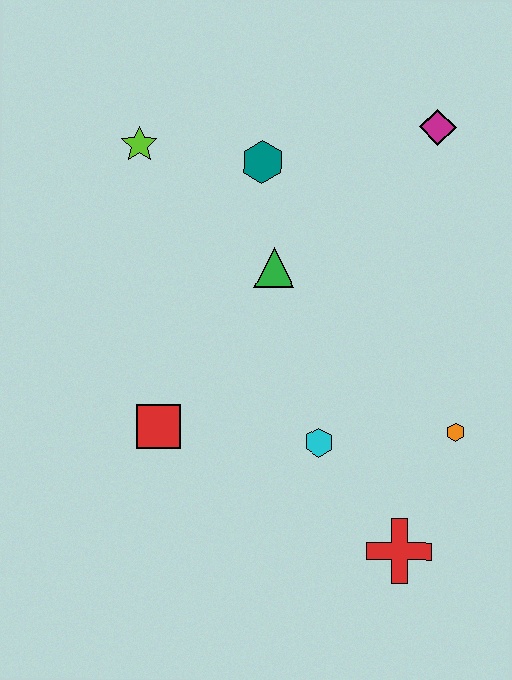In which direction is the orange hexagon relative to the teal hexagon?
The orange hexagon is below the teal hexagon.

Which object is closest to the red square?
The cyan hexagon is closest to the red square.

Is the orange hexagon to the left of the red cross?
No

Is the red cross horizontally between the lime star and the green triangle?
No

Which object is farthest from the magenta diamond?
The red cross is farthest from the magenta diamond.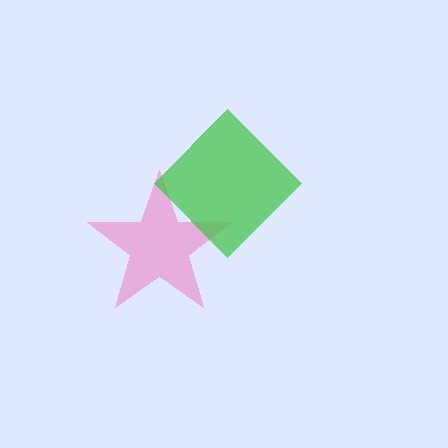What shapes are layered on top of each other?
The layered shapes are: a pink star, a green diamond.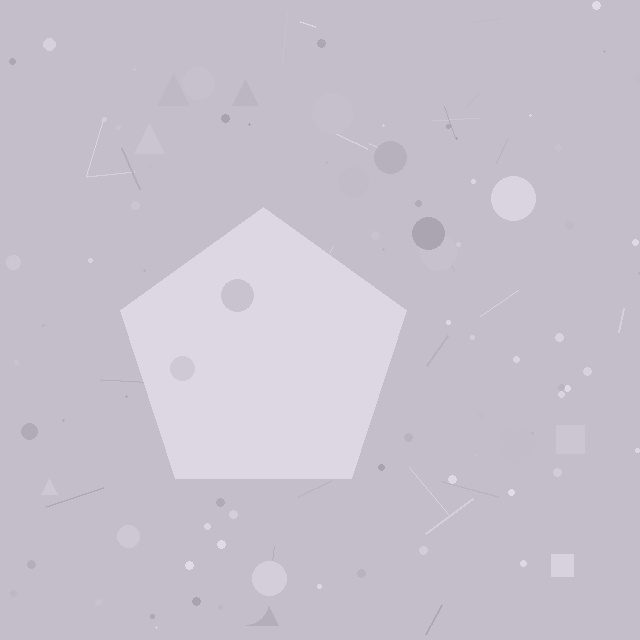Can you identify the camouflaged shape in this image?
The camouflaged shape is a pentagon.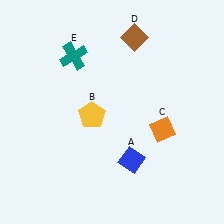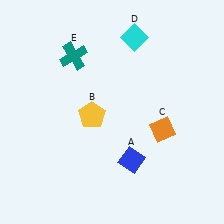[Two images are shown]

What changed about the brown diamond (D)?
In Image 1, D is brown. In Image 2, it changed to cyan.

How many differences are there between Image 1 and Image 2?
There is 1 difference between the two images.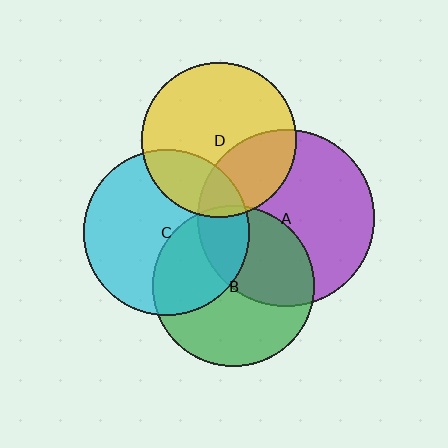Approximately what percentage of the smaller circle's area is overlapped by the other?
Approximately 45%.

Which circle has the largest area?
Circle A (purple).